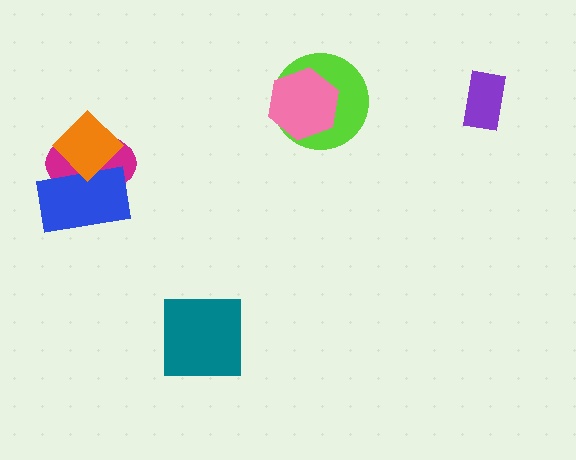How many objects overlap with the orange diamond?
2 objects overlap with the orange diamond.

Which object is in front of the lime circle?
The pink hexagon is in front of the lime circle.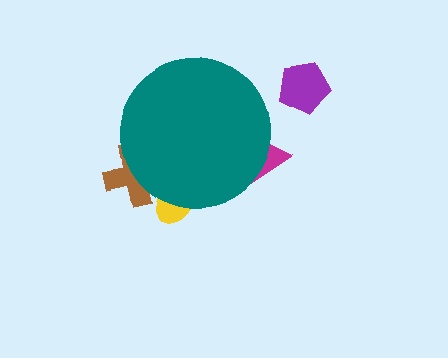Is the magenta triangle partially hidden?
Yes, the magenta triangle is partially hidden behind the teal circle.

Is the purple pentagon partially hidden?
No, the purple pentagon is fully visible.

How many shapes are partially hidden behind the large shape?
3 shapes are partially hidden.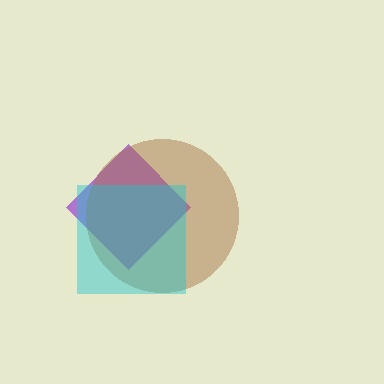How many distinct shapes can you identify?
There are 3 distinct shapes: a purple diamond, a brown circle, a cyan square.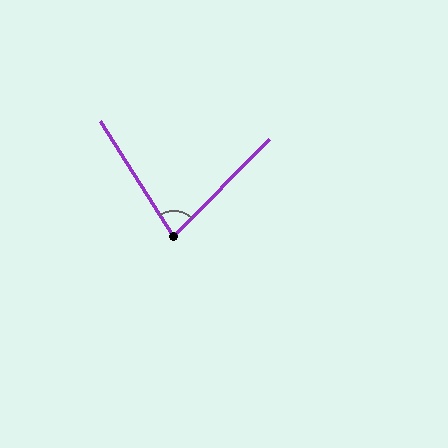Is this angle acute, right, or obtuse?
It is acute.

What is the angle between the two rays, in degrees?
Approximately 77 degrees.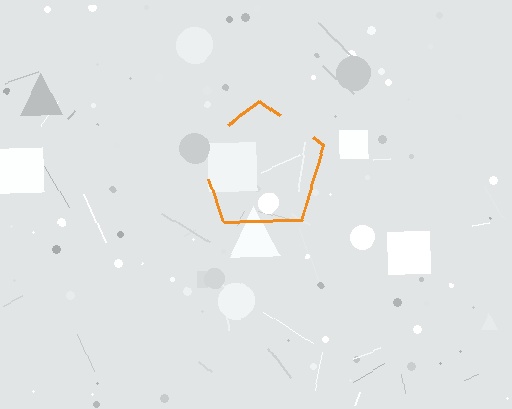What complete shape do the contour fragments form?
The contour fragments form a pentagon.